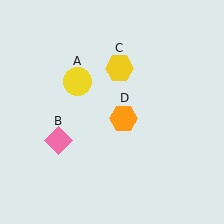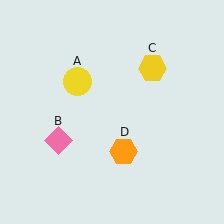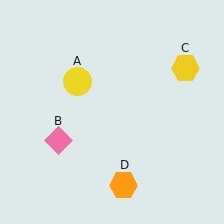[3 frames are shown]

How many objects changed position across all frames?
2 objects changed position: yellow hexagon (object C), orange hexagon (object D).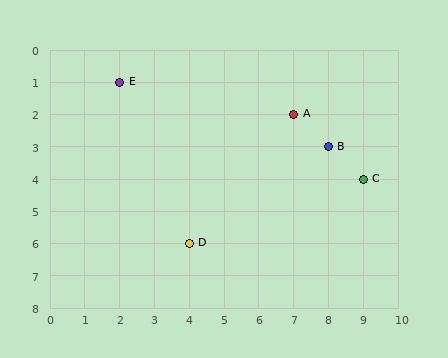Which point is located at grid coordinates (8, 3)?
Point B is at (8, 3).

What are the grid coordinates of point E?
Point E is at grid coordinates (2, 1).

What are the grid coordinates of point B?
Point B is at grid coordinates (8, 3).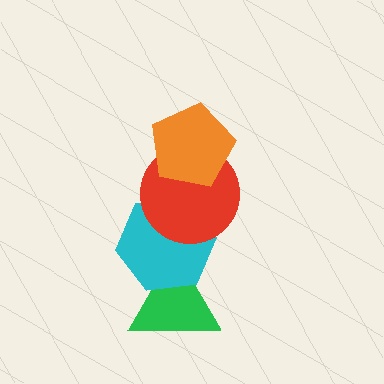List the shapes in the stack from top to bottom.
From top to bottom: the orange pentagon, the red circle, the cyan hexagon, the green triangle.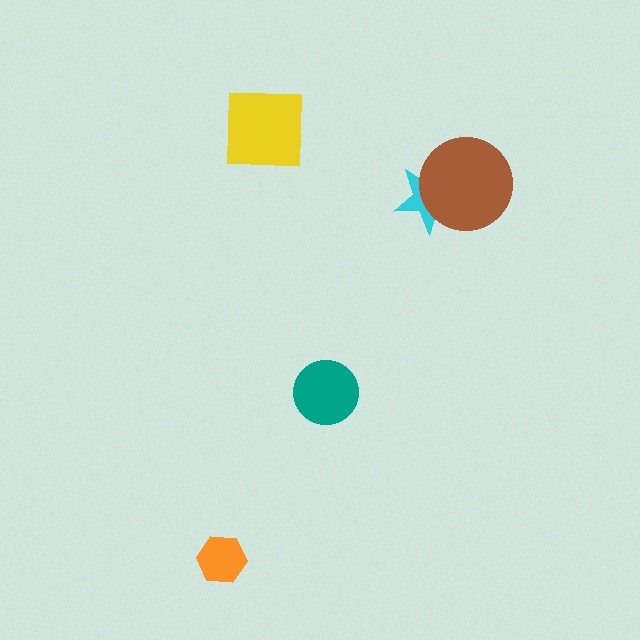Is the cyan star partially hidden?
Yes, it is partially covered by another shape.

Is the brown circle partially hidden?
No, no other shape covers it.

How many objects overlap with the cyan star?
1 object overlaps with the cyan star.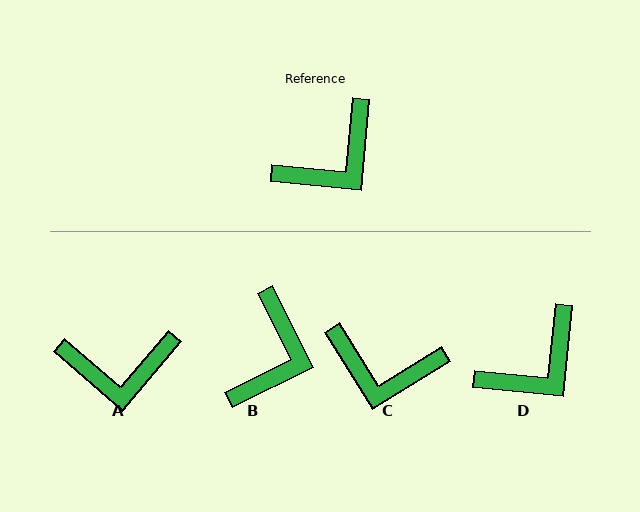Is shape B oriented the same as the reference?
No, it is off by about 32 degrees.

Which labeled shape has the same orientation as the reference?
D.